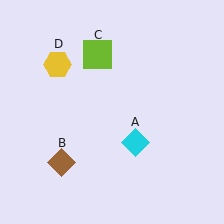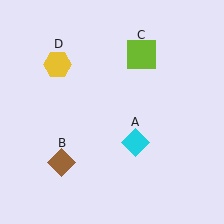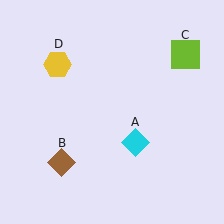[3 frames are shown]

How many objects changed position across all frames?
1 object changed position: lime square (object C).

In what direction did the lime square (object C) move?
The lime square (object C) moved right.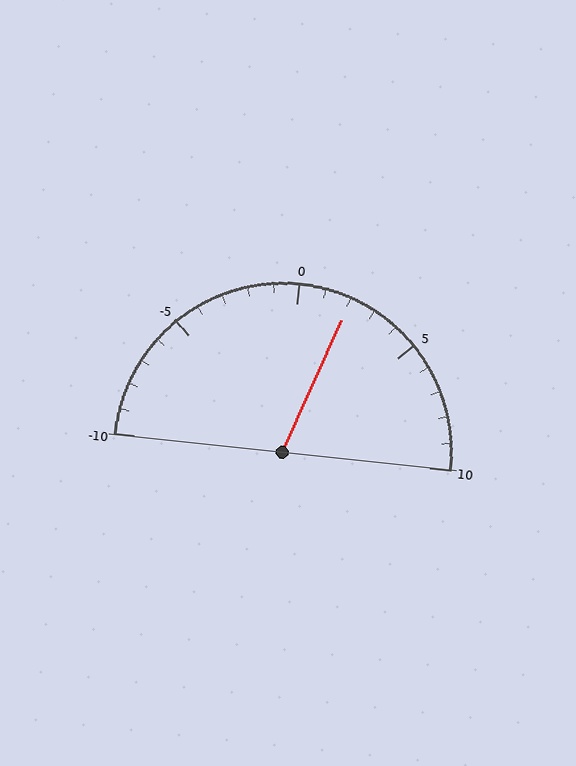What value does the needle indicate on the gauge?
The needle indicates approximately 2.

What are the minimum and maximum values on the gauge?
The gauge ranges from -10 to 10.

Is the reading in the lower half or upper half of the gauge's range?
The reading is in the upper half of the range (-10 to 10).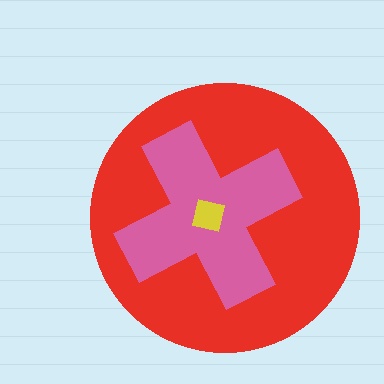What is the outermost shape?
The red circle.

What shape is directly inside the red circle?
The pink cross.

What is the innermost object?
The yellow square.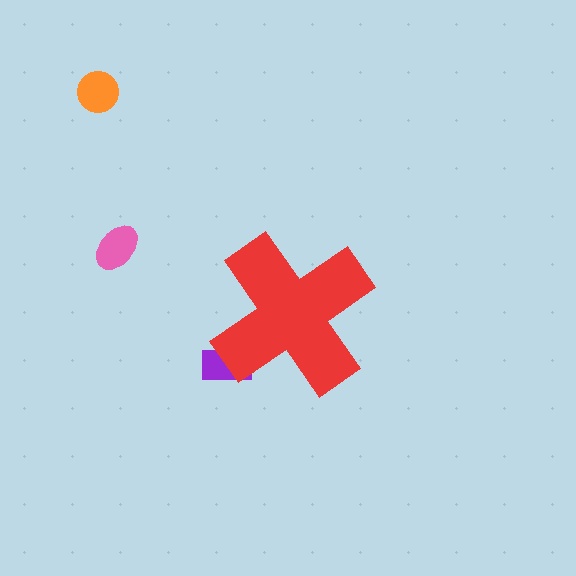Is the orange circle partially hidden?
No, the orange circle is fully visible.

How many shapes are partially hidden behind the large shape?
1 shape is partially hidden.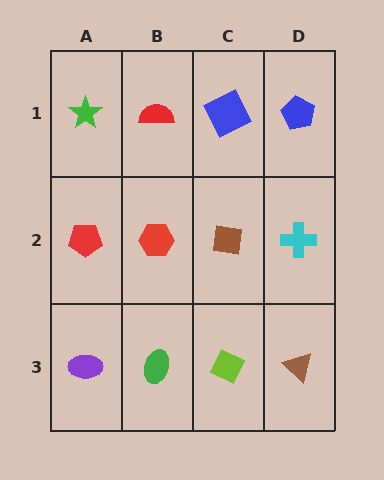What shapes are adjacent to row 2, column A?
A green star (row 1, column A), a purple ellipse (row 3, column A), a red hexagon (row 2, column B).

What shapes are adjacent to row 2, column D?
A blue pentagon (row 1, column D), a brown triangle (row 3, column D), a brown square (row 2, column C).